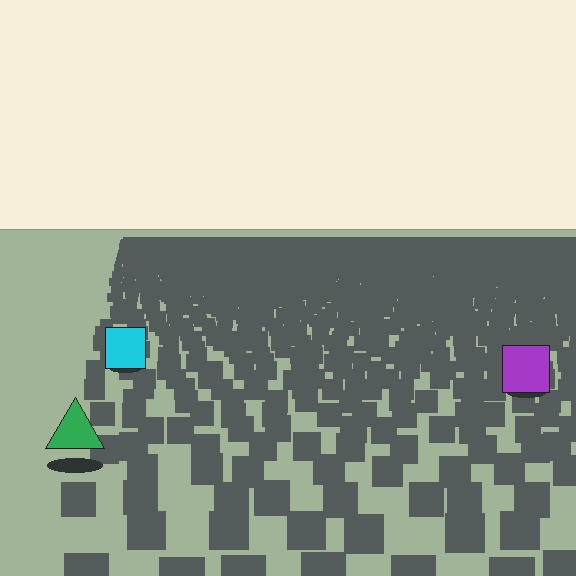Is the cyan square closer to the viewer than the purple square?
No. The purple square is closer — you can tell from the texture gradient: the ground texture is coarser near it.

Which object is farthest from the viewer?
The cyan square is farthest from the viewer. It appears smaller and the ground texture around it is denser.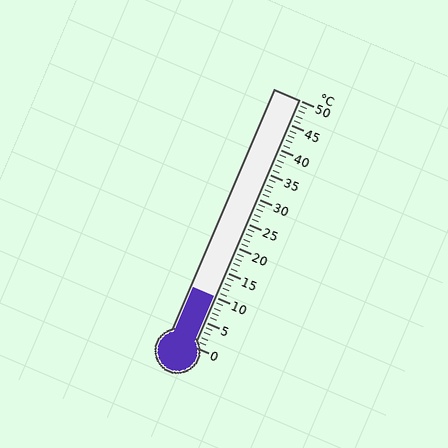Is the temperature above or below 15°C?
The temperature is below 15°C.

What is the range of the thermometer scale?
The thermometer scale ranges from 0°C to 50°C.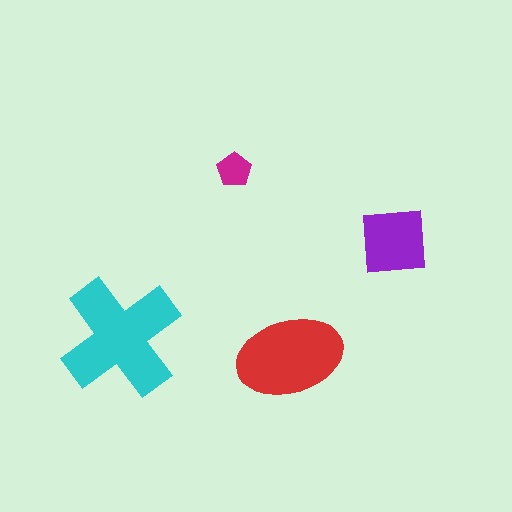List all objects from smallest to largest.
The magenta pentagon, the purple square, the red ellipse, the cyan cross.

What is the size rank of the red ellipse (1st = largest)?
2nd.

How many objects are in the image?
There are 4 objects in the image.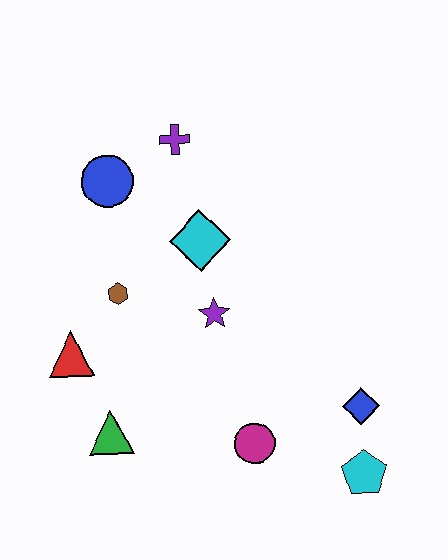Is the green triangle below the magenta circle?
No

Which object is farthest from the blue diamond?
The blue circle is farthest from the blue diamond.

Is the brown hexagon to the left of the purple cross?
Yes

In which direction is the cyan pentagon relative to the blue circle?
The cyan pentagon is below the blue circle.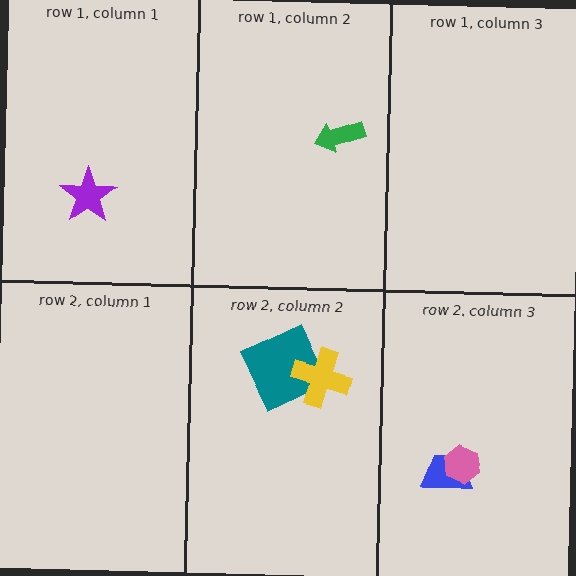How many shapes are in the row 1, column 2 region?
1.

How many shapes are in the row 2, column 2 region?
2.